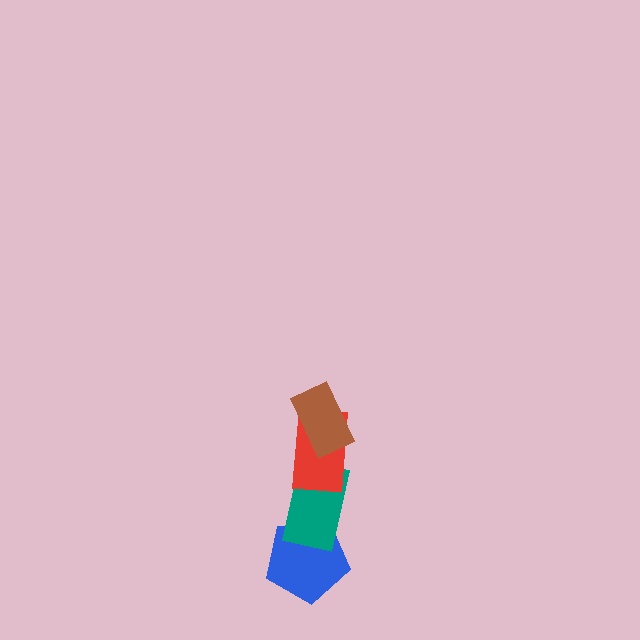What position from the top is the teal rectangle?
The teal rectangle is 3rd from the top.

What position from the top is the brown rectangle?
The brown rectangle is 1st from the top.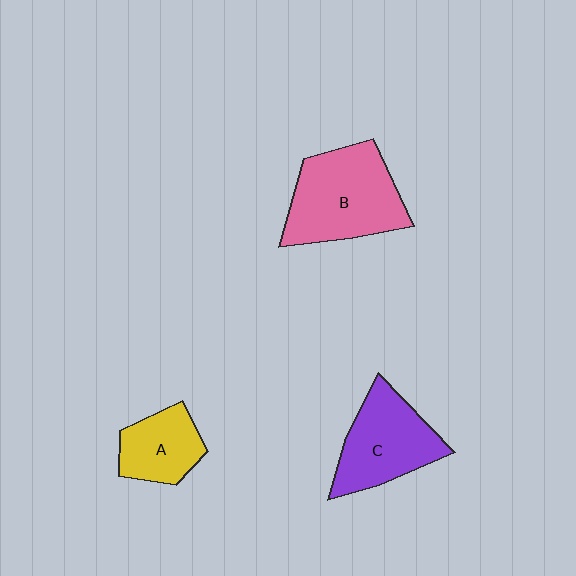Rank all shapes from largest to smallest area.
From largest to smallest: B (pink), C (purple), A (yellow).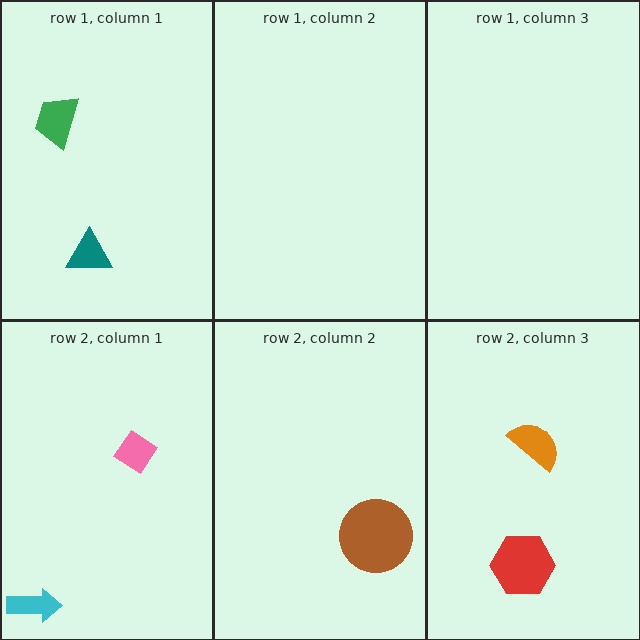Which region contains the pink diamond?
The row 2, column 1 region.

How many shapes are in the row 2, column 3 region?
2.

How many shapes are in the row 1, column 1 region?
2.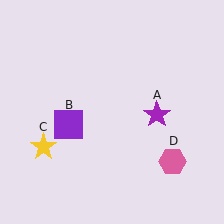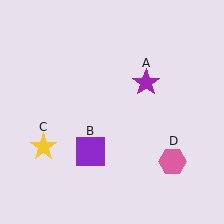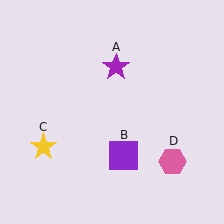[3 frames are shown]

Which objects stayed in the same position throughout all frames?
Yellow star (object C) and pink hexagon (object D) remained stationary.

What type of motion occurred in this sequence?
The purple star (object A), purple square (object B) rotated counterclockwise around the center of the scene.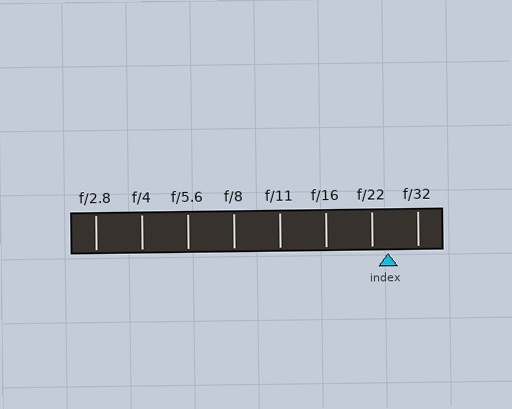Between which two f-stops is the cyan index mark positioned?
The index mark is between f/22 and f/32.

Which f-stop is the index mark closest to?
The index mark is closest to f/22.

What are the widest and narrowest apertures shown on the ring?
The widest aperture shown is f/2.8 and the narrowest is f/32.